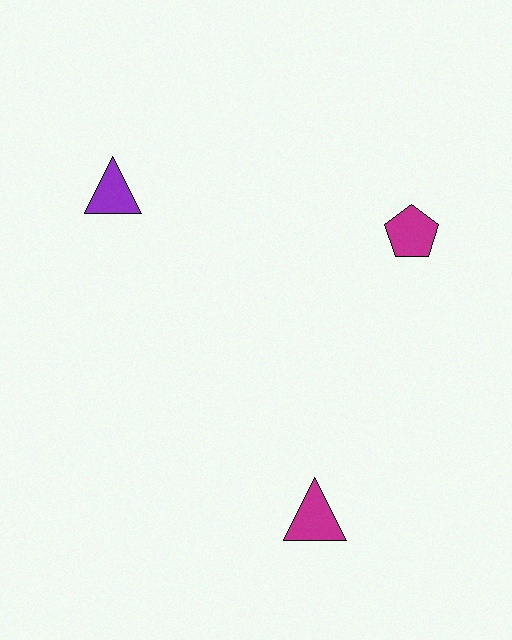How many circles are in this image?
There are no circles.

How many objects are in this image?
There are 3 objects.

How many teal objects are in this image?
There are no teal objects.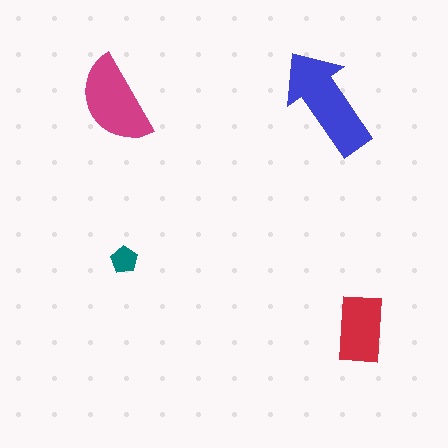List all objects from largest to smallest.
The blue arrow, the magenta semicircle, the red rectangle, the teal pentagon.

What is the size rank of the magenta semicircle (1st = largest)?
2nd.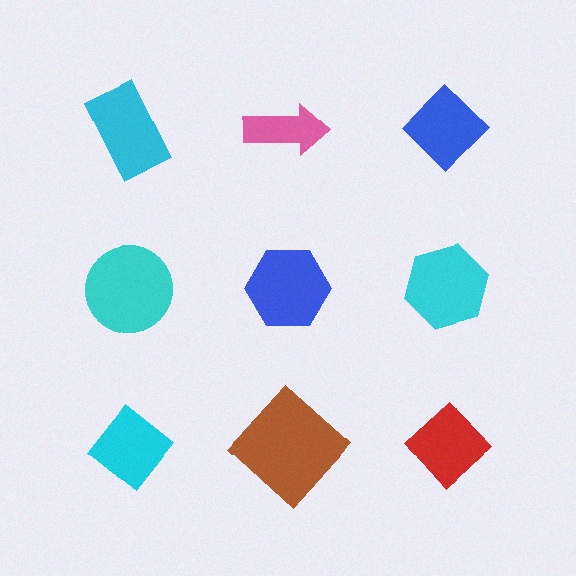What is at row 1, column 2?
A pink arrow.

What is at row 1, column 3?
A blue diamond.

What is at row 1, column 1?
A cyan rectangle.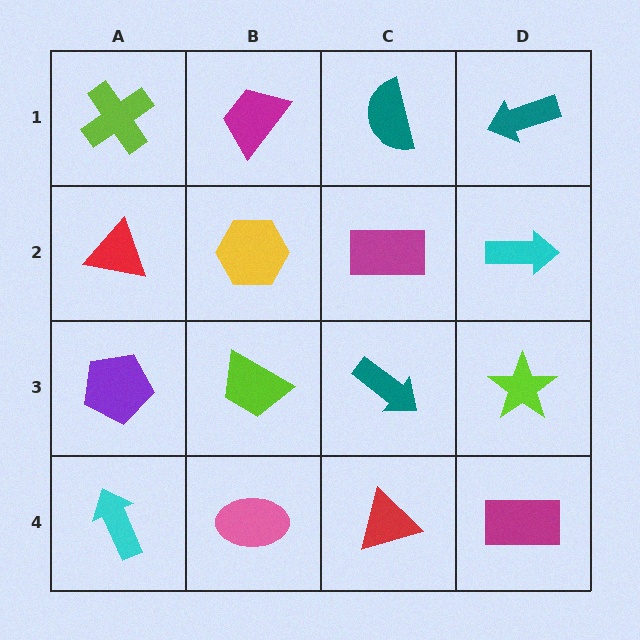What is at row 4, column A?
A cyan arrow.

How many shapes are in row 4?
4 shapes.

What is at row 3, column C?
A teal arrow.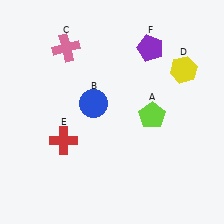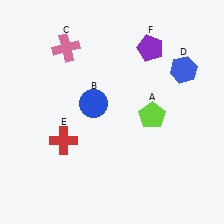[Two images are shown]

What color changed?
The hexagon (D) changed from yellow in Image 1 to blue in Image 2.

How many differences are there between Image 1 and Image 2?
There is 1 difference between the two images.